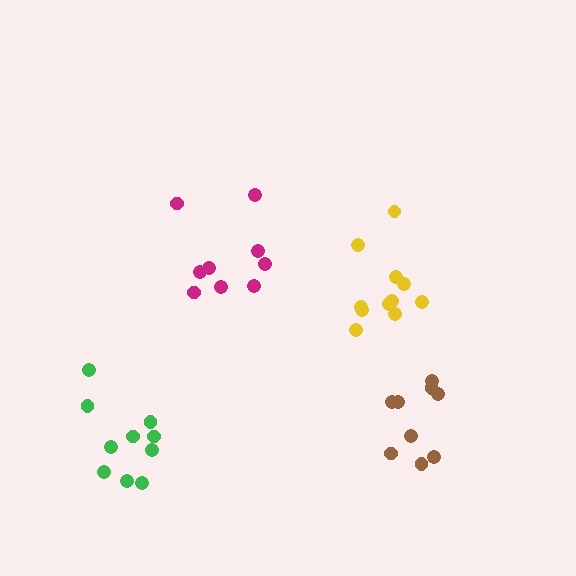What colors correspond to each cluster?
The clusters are colored: magenta, yellow, brown, green.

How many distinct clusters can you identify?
There are 4 distinct clusters.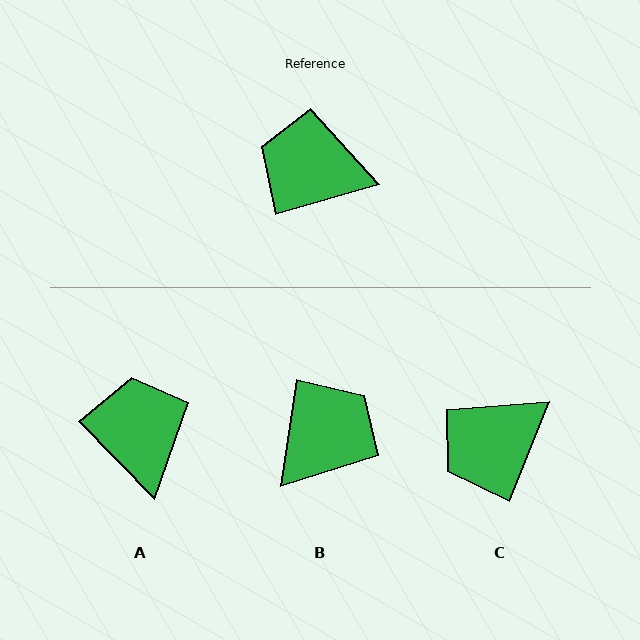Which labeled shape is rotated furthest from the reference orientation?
B, about 115 degrees away.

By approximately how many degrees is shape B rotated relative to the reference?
Approximately 115 degrees clockwise.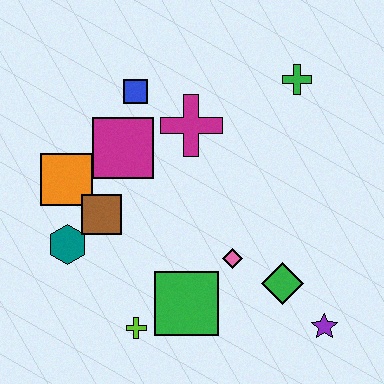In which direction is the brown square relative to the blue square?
The brown square is below the blue square.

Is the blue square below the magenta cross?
No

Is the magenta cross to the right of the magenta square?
Yes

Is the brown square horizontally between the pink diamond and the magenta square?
No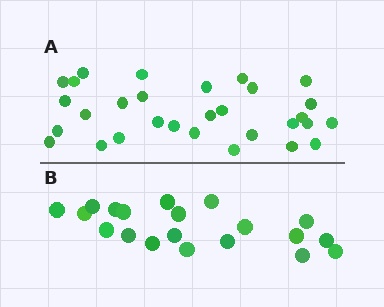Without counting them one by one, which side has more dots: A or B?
Region A (the top region) has more dots.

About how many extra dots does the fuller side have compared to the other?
Region A has roughly 10 or so more dots than region B.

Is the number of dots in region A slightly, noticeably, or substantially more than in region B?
Region A has substantially more. The ratio is roughly 1.5 to 1.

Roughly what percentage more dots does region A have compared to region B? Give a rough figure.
About 50% more.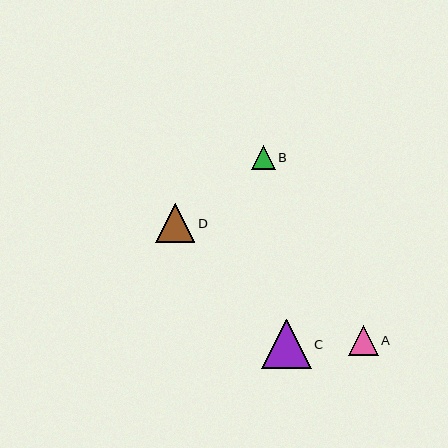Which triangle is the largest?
Triangle C is the largest with a size of approximately 49 pixels.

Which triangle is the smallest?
Triangle B is the smallest with a size of approximately 24 pixels.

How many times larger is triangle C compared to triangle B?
Triangle C is approximately 2.1 times the size of triangle B.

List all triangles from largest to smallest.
From largest to smallest: C, D, A, B.